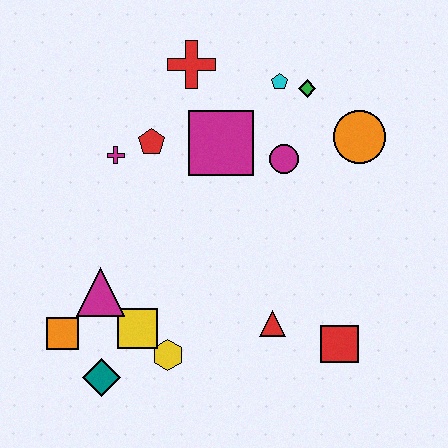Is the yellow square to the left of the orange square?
No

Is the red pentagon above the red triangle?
Yes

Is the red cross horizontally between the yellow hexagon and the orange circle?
Yes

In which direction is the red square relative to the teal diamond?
The red square is to the right of the teal diamond.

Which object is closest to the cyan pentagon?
The green diamond is closest to the cyan pentagon.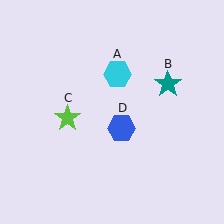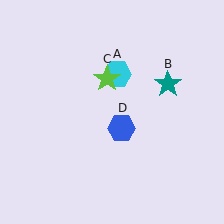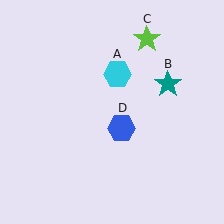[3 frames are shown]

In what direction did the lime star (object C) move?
The lime star (object C) moved up and to the right.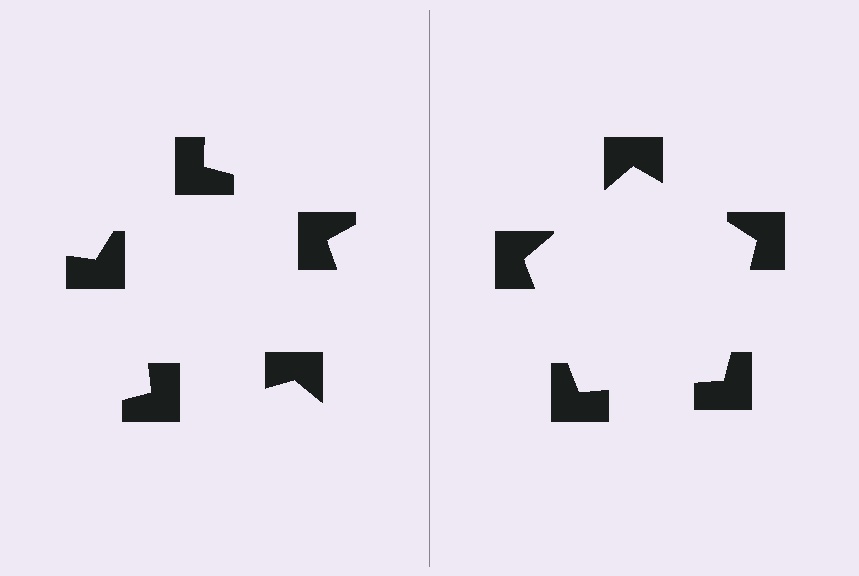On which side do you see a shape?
An illusory pentagon appears on the right side. On the left side the wedge cuts are rotated, so no coherent shape forms.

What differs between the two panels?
The notched squares are positioned identically on both sides; only the wedge orientations differ. On the right they align to a pentagon; on the left they are misaligned.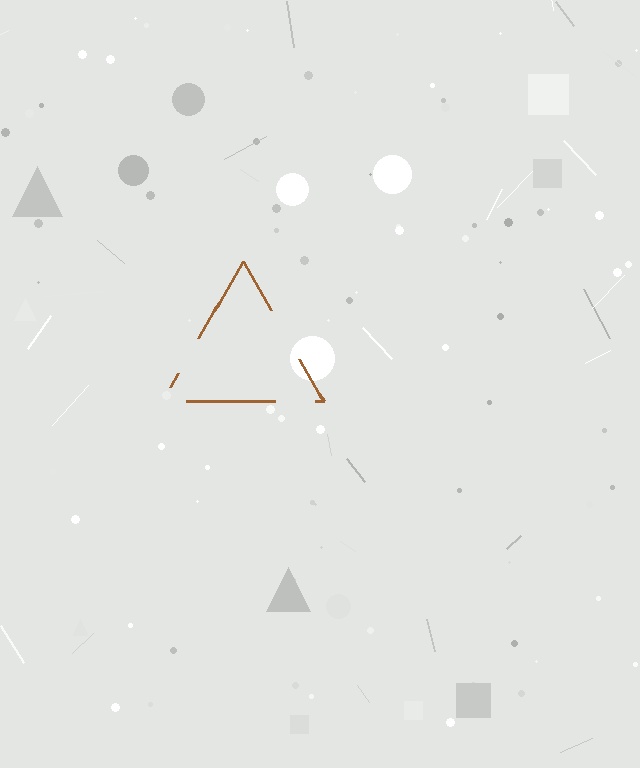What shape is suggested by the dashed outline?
The dashed outline suggests a triangle.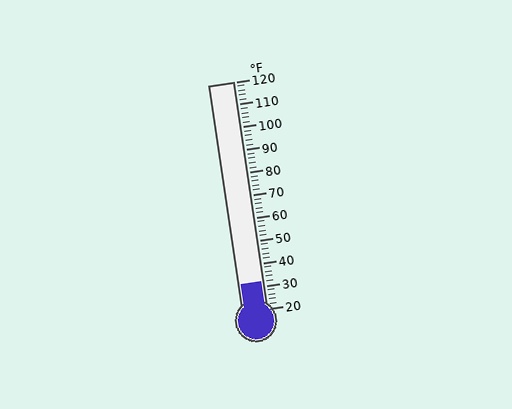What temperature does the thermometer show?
The thermometer shows approximately 32°F.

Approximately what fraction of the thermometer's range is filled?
The thermometer is filled to approximately 10% of its range.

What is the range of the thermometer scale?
The thermometer scale ranges from 20°F to 120°F.